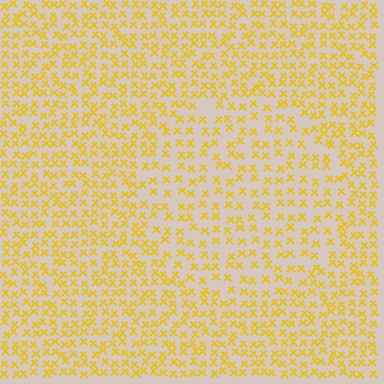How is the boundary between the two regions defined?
The boundary is defined by a change in element density (approximately 1.6x ratio). All elements are the same color, size, and shape.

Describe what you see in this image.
The image contains small yellow elements arranged at two different densities. A circle-shaped region is visible where the elements are less densely packed than the surrounding area.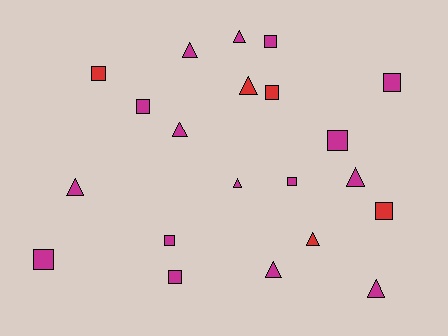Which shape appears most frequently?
Square, with 11 objects.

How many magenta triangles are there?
There are 8 magenta triangles.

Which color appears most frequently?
Magenta, with 16 objects.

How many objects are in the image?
There are 21 objects.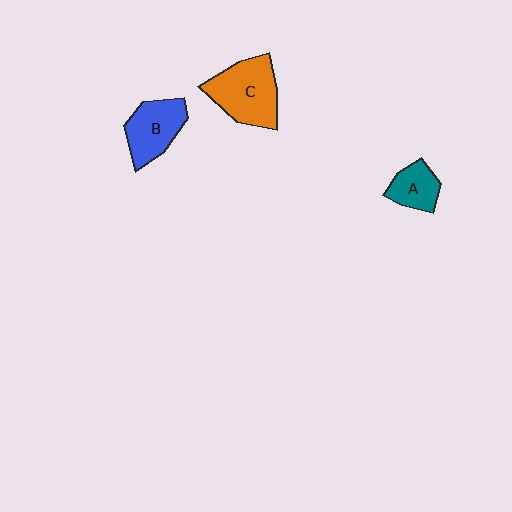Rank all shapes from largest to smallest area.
From largest to smallest: C (orange), B (blue), A (teal).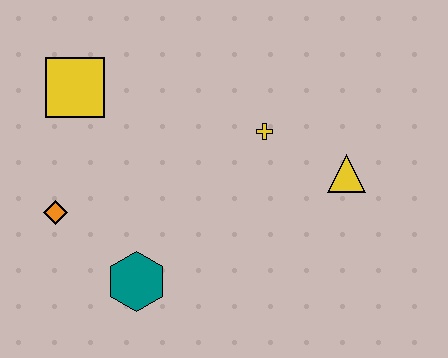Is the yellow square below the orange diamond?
No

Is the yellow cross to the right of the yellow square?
Yes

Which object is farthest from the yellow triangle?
The orange diamond is farthest from the yellow triangle.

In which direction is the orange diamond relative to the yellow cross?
The orange diamond is to the left of the yellow cross.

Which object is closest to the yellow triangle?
The yellow cross is closest to the yellow triangle.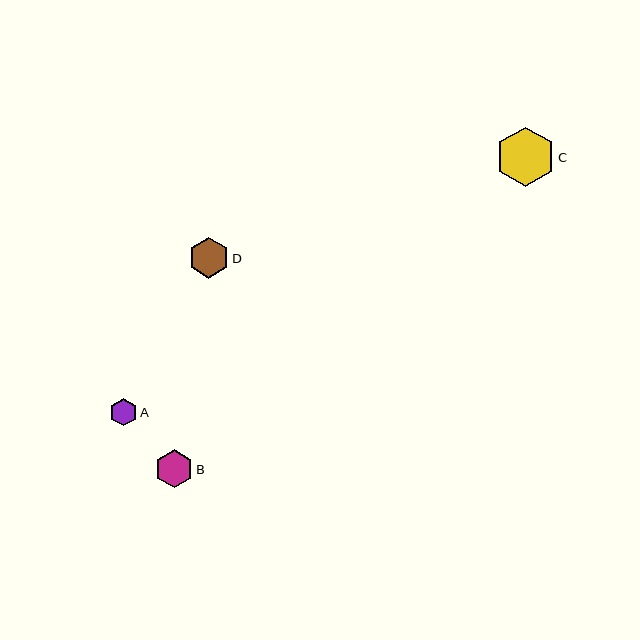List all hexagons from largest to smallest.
From largest to smallest: C, D, B, A.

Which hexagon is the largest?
Hexagon C is the largest with a size of approximately 59 pixels.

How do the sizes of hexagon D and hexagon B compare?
Hexagon D and hexagon B are approximately the same size.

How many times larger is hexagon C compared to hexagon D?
Hexagon C is approximately 1.4 times the size of hexagon D.